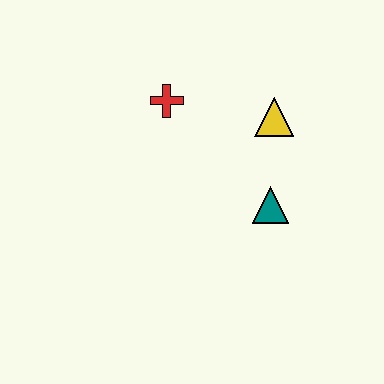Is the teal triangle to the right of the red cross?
Yes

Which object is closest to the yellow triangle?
The teal triangle is closest to the yellow triangle.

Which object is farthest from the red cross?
The teal triangle is farthest from the red cross.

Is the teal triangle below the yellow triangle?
Yes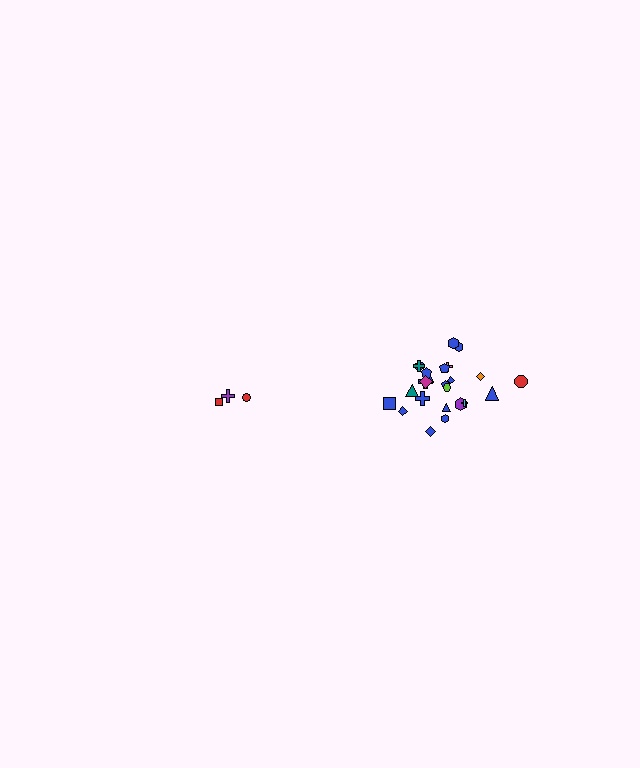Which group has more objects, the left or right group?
The right group.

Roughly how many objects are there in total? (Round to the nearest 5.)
Roughly 30 objects in total.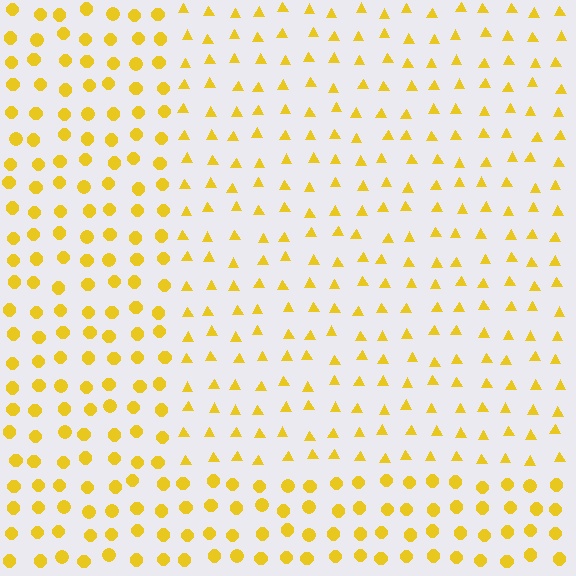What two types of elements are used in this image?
The image uses triangles inside the rectangle region and circles outside it.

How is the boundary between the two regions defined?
The boundary is defined by a change in element shape: triangles inside vs. circles outside. All elements share the same color and spacing.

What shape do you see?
I see a rectangle.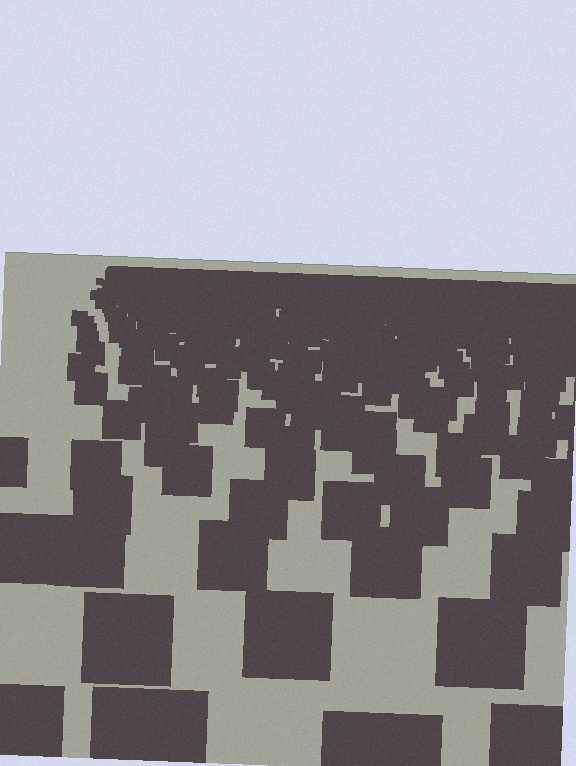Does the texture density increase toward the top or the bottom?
Density increases toward the top.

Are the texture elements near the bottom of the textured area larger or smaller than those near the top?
Larger. Near the bottom, elements are closer to the viewer and appear at a bigger on-screen size.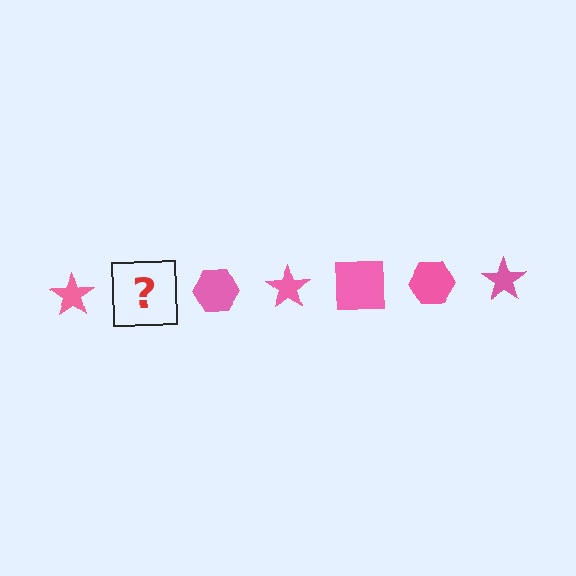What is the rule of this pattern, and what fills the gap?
The rule is that the pattern cycles through star, square, hexagon shapes in pink. The gap should be filled with a pink square.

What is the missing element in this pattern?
The missing element is a pink square.